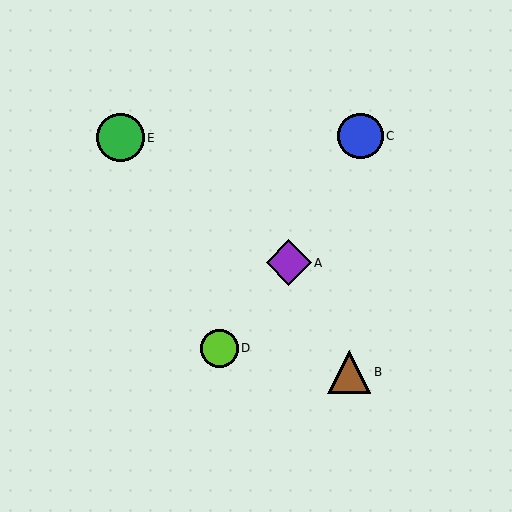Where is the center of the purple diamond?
The center of the purple diamond is at (289, 263).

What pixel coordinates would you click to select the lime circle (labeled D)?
Click at (220, 348) to select the lime circle D.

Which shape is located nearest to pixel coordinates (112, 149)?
The green circle (labeled E) at (120, 138) is nearest to that location.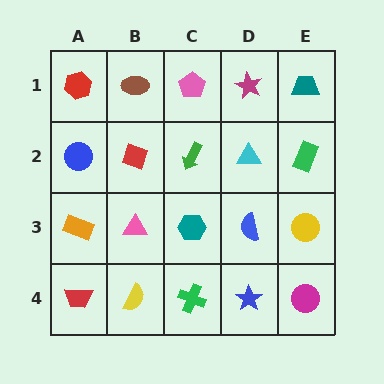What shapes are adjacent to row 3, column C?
A green arrow (row 2, column C), a green cross (row 4, column C), a pink triangle (row 3, column B), a blue semicircle (row 3, column D).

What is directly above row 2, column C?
A pink pentagon.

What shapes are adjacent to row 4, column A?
An orange rectangle (row 3, column A), a yellow semicircle (row 4, column B).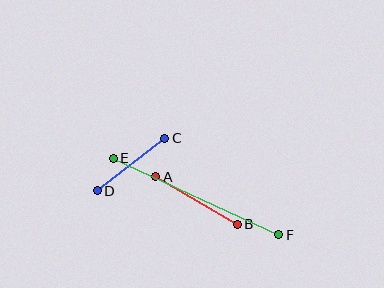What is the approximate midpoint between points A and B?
The midpoint is at approximately (197, 201) pixels.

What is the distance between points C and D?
The distance is approximately 85 pixels.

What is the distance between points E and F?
The distance is approximately 182 pixels.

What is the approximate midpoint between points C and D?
The midpoint is at approximately (131, 164) pixels.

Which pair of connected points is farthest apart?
Points E and F are farthest apart.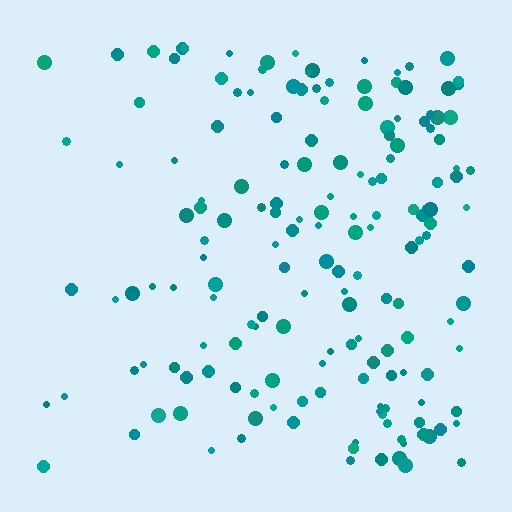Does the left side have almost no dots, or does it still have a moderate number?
Still a moderate number, just noticeably fewer than the right.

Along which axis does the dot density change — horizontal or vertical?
Horizontal.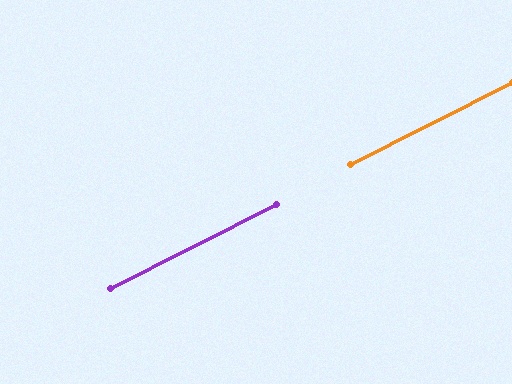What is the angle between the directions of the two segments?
Approximately 0 degrees.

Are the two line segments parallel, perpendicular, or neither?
Parallel — their directions differ by only 0.0°.